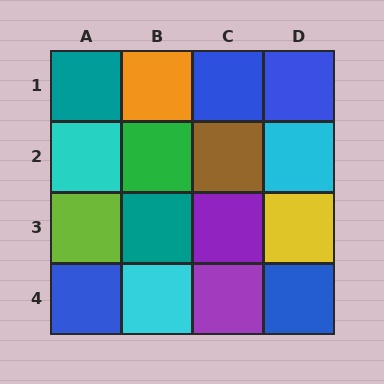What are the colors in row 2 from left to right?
Cyan, green, brown, cyan.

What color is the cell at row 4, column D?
Blue.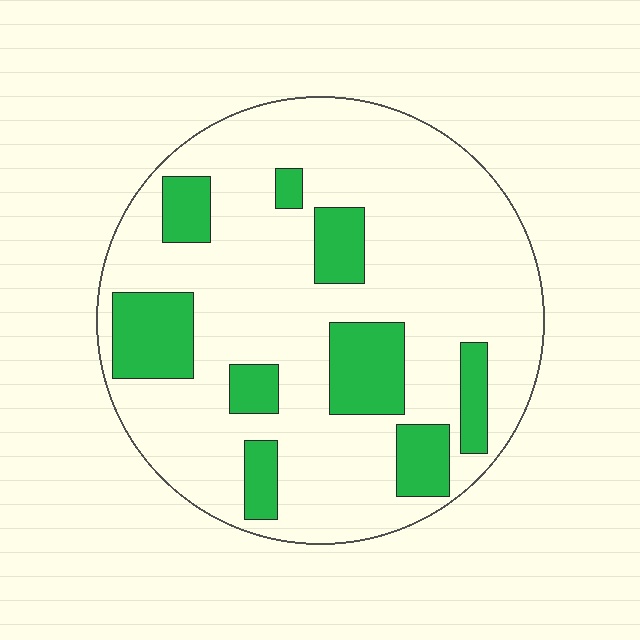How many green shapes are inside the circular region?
9.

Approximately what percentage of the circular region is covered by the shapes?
Approximately 20%.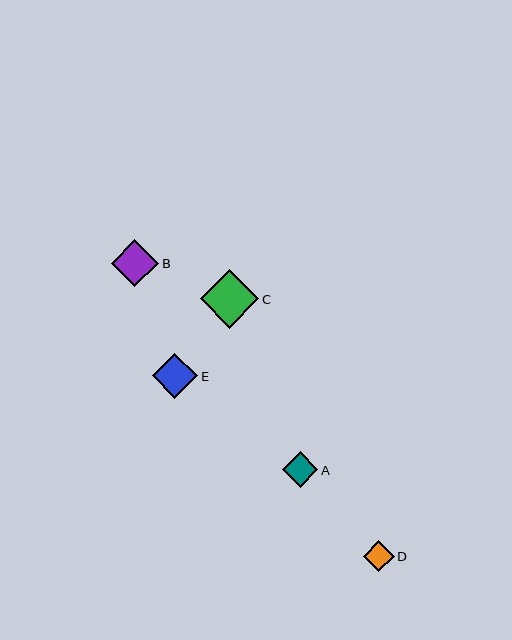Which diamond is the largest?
Diamond C is the largest with a size of approximately 59 pixels.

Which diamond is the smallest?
Diamond D is the smallest with a size of approximately 31 pixels.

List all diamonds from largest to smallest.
From largest to smallest: C, B, E, A, D.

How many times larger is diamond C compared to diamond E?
Diamond C is approximately 1.3 times the size of diamond E.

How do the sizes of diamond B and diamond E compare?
Diamond B and diamond E are approximately the same size.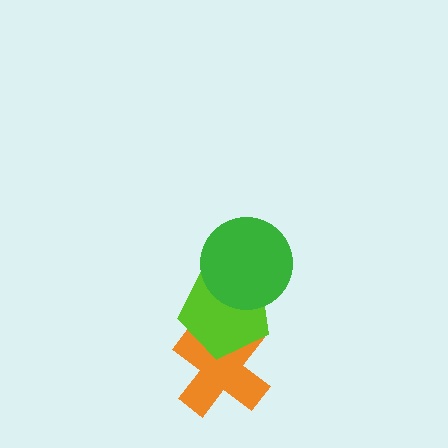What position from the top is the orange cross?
The orange cross is 3rd from the top.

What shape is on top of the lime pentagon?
The green circle is on top of the lime pentagon.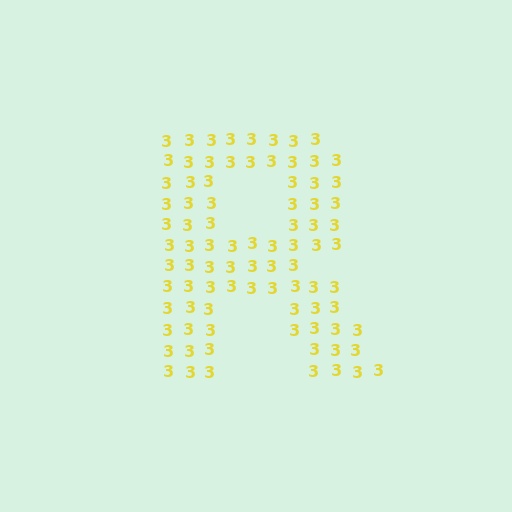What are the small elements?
The small elements are digit 3's.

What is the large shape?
The large shape is the letter R.